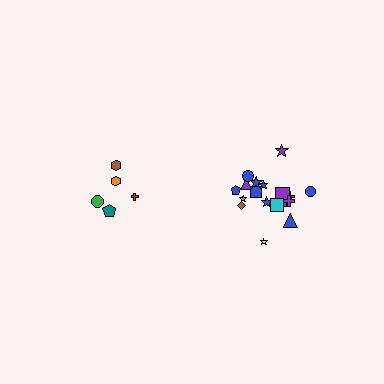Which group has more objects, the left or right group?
The right group.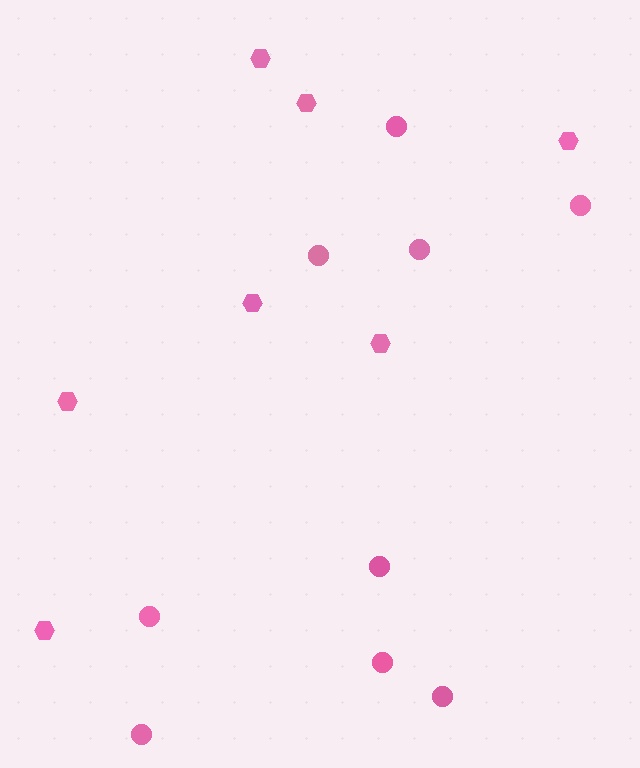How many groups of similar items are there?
There are 2 groups: one group of hexagons (7) and one group of circles (9).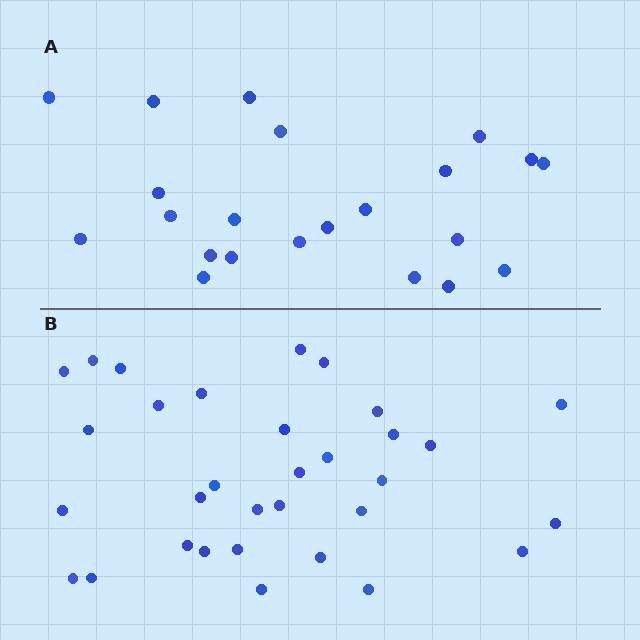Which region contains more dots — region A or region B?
Region B (the bottom region) has more dots.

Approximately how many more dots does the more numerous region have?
Region B has roughly 10 or so more dots than region A.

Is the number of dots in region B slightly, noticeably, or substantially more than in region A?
Region B has substantially more. The ratio is roughly 1.5 to 1.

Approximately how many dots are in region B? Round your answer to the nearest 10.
About 30 dots. (The exact count is 32, which rounds to 30.)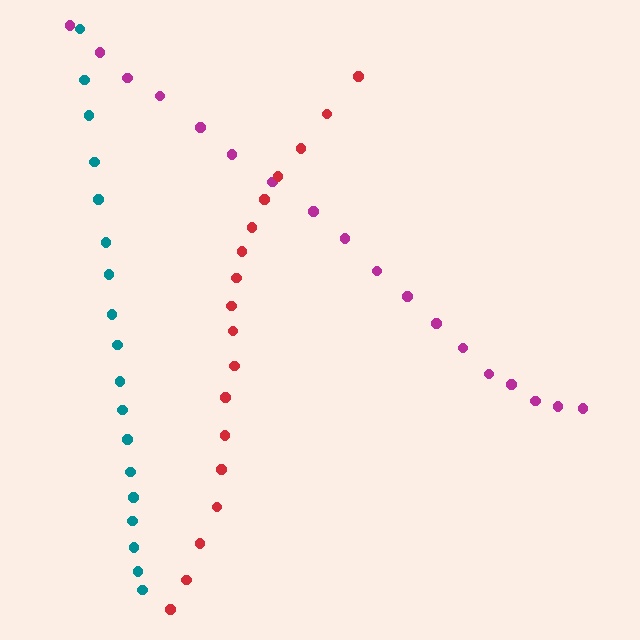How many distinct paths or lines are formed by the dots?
There are 3 distinct paths.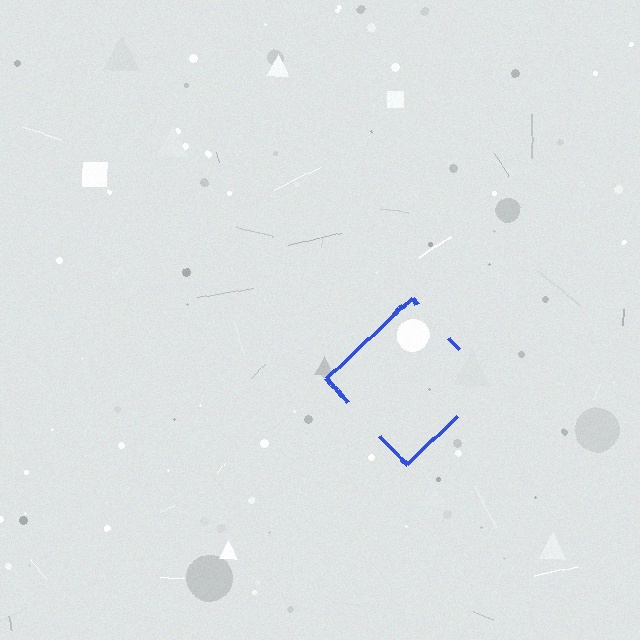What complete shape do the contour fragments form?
The contour fragments form a diamond.